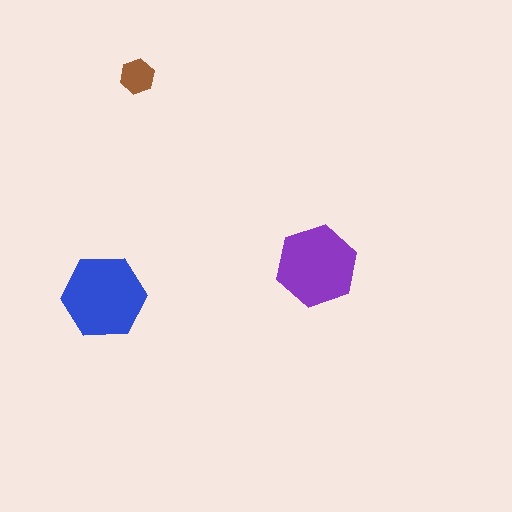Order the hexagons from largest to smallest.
the blue one, the purple one, the brown one.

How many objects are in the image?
There are 3 objects in the image.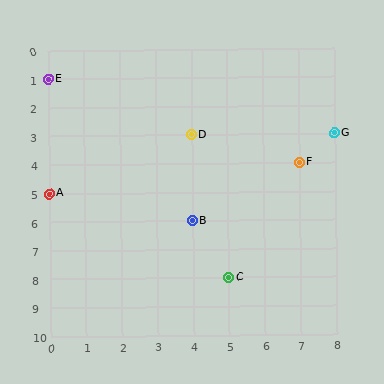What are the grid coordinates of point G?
Point G is at grid coordinates (8, 3).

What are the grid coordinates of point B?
Point B is at grid coordinates (4, 6).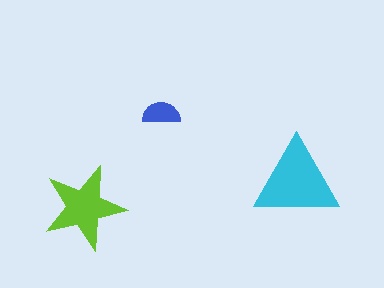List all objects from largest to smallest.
The cyan triangle, the lime star, the blue semicircle.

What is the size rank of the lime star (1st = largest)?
2nd.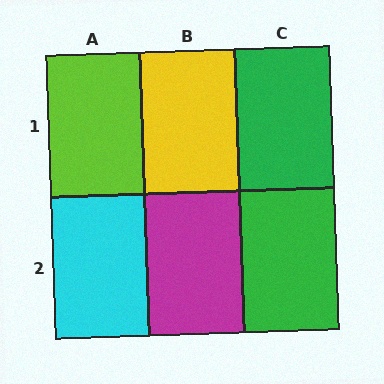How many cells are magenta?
1 cell is magenta.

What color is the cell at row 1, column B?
Yellow.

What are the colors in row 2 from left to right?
Cyan, magenta, green.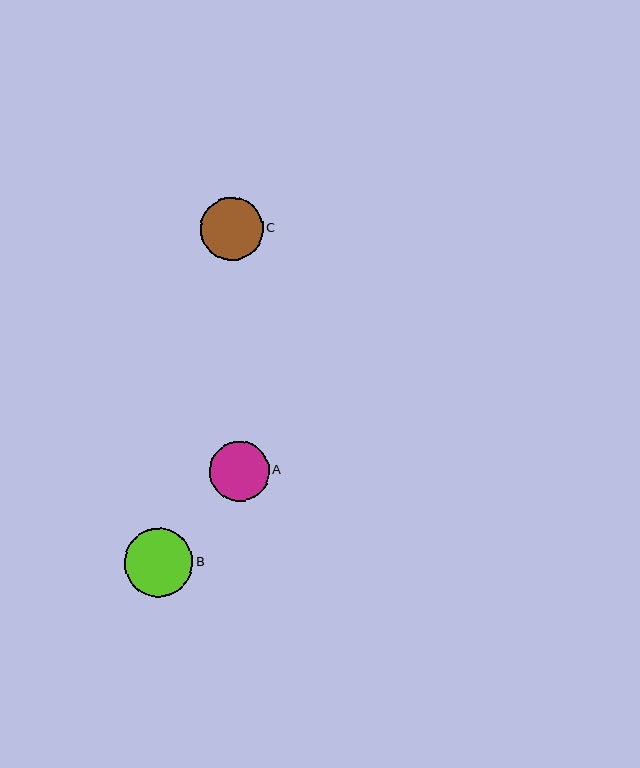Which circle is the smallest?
Circle A is the smallest with a size of approximately 60 pixels.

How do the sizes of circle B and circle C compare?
Circle B and circle C are approximately the same size.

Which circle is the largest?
Circle B is the largest with a size of approximately 69 pixels.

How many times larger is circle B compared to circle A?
Circle B is approximately 1.2 times the size of circle A.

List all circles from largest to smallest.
From largest to smallest: B, C, A.